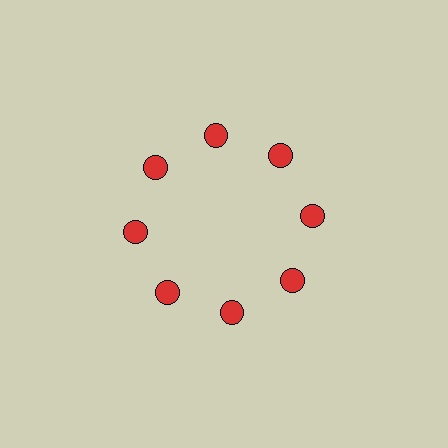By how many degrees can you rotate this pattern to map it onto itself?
The pattern maps onto itself every 45 degrees of rotation.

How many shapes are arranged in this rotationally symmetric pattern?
There are 8 shapes, arranged in 8 groups of 1.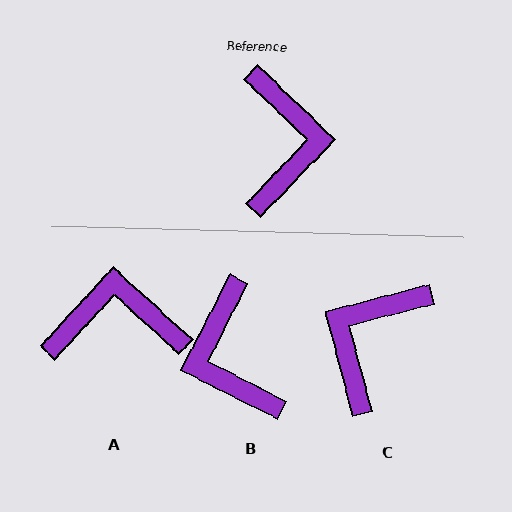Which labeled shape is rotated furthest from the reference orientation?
B, about 163 degrees away.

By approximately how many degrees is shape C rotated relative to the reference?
Approximately 149 degrees counter-clockwise.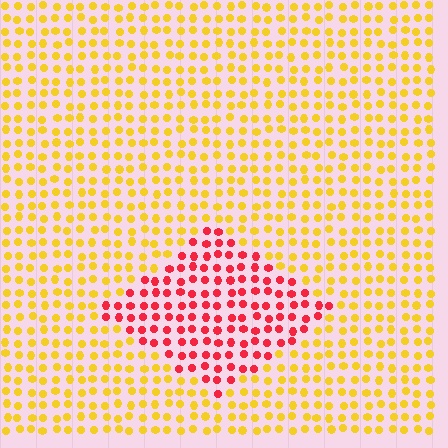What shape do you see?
I see a diamond.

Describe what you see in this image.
The image is filled with small yellow elements in a uniform arrangement. A diamond-shaped region is visible where the elements are tinted to a slightly different hue, forming a subtle color boundary.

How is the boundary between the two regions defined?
The boundary is defined purely by a slight shift in hue (about 57 degrees). Spacing, size, and orientation are identical on both sides.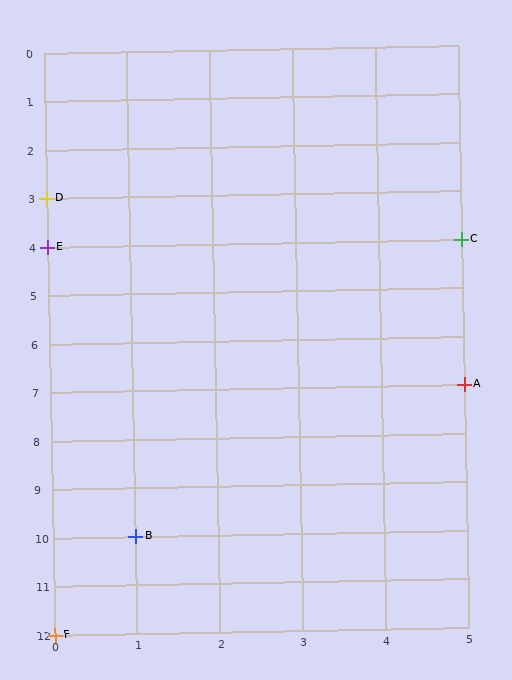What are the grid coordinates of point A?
Point A is at grid coordinates (5, 7).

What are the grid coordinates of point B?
Point B is at grid coordinates (1, 10).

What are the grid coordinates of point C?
Point C is at grid coordinates (5, 4).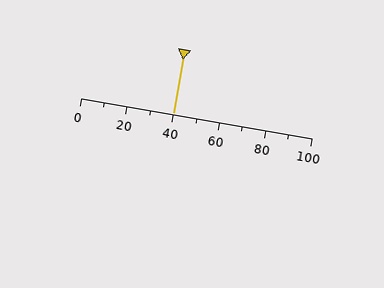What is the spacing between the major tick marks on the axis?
The major ticks are spaced 20 apart.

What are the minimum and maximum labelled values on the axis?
The axis runs from 0 to 100.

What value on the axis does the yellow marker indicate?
The marker indicates approximately 40.